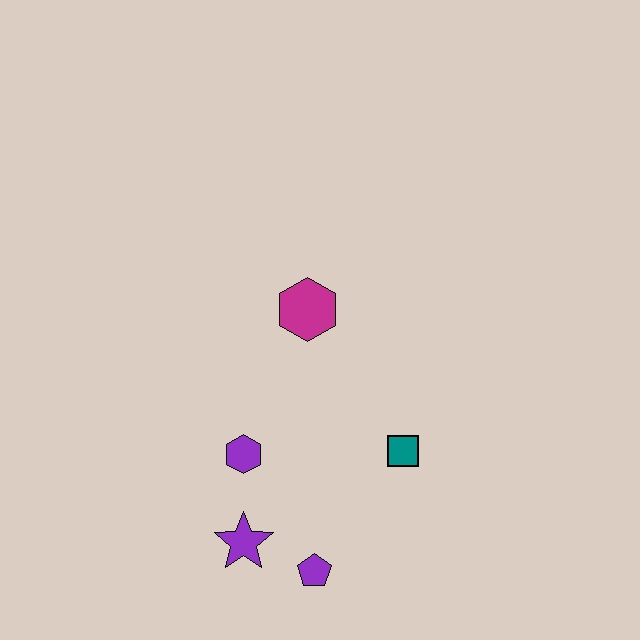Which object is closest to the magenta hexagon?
The purple hexagon is closest to the magenta hexagon.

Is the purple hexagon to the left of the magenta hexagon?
Yes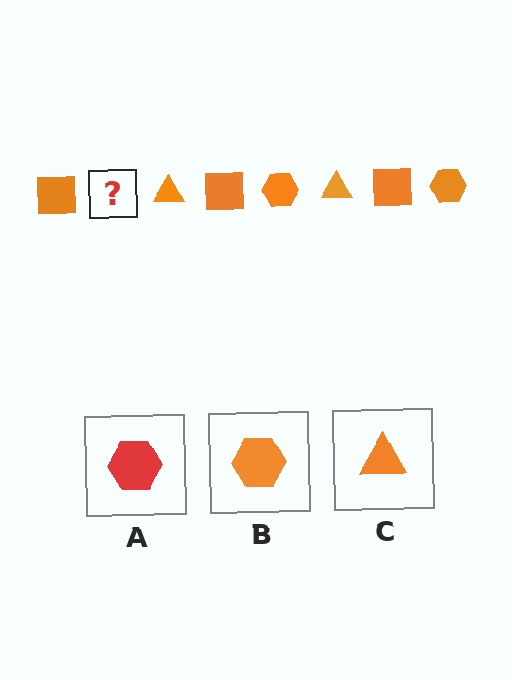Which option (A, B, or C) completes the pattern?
B.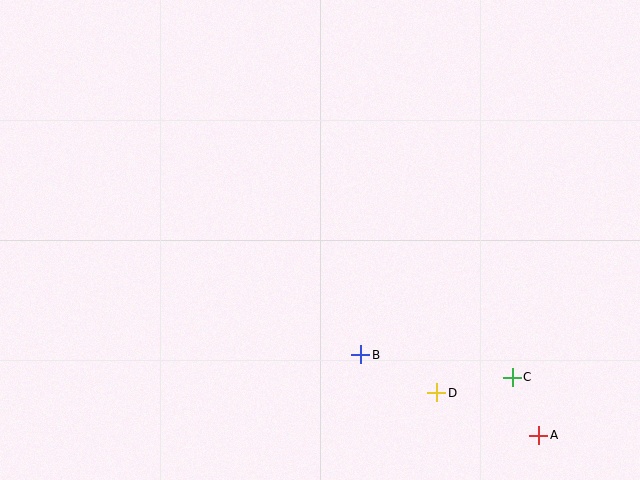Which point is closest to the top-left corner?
Point B is closest to the top-left corner.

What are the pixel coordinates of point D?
Point D is at (437, 393).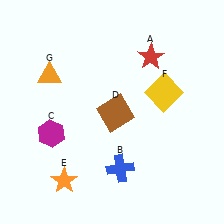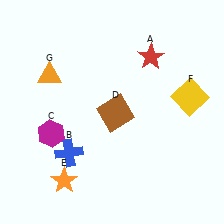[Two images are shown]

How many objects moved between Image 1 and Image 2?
2 objects moved between the two images.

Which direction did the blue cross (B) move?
The blue cross (B) moved left.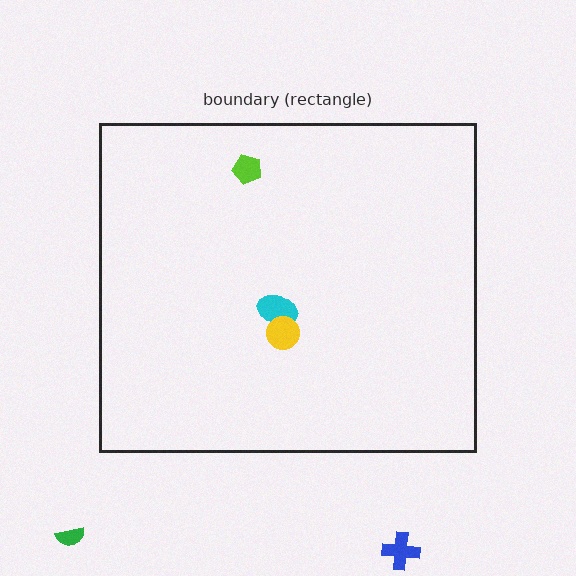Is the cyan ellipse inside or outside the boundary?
Inside.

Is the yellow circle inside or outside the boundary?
Inside.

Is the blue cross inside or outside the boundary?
Outside.